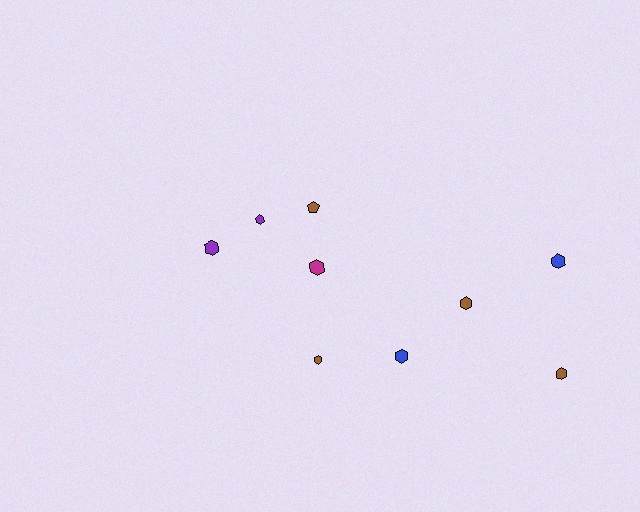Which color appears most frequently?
Brown, with 4 objects.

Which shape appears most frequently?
Hexagon, with 8 objects.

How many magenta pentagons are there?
There are no magenta pentagons.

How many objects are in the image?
There are 9 objects.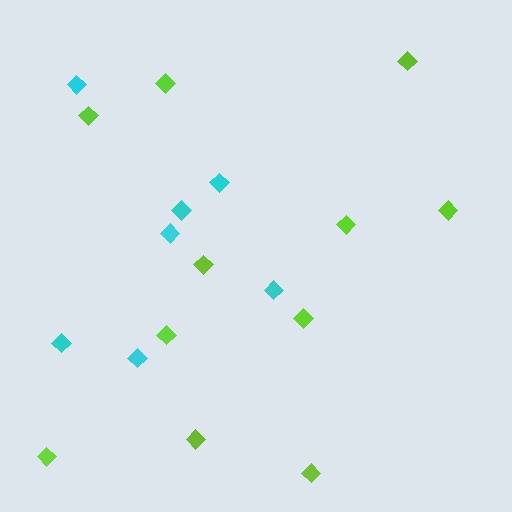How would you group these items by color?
There are 2 groups: one group of lime diamonds (11) and one group of cyan diamonds (7).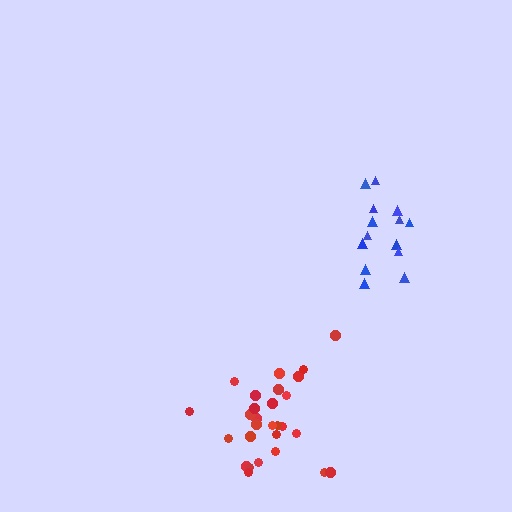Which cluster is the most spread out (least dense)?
Red.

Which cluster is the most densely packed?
Blue.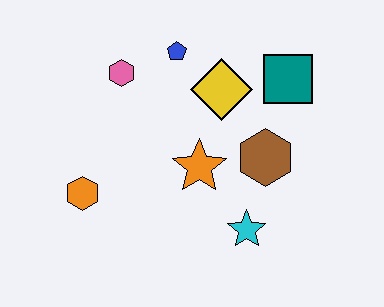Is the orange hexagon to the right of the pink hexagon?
No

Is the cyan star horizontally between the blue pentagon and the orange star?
No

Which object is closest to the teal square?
The yellow diamond is closest to the teal square.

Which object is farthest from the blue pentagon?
The cyan star is farthest from the blue pentagon.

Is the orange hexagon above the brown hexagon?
No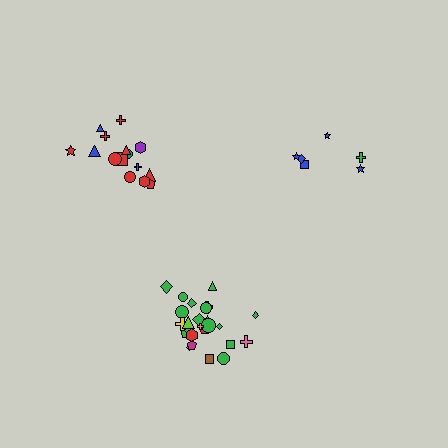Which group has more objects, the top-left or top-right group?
The top-left group.